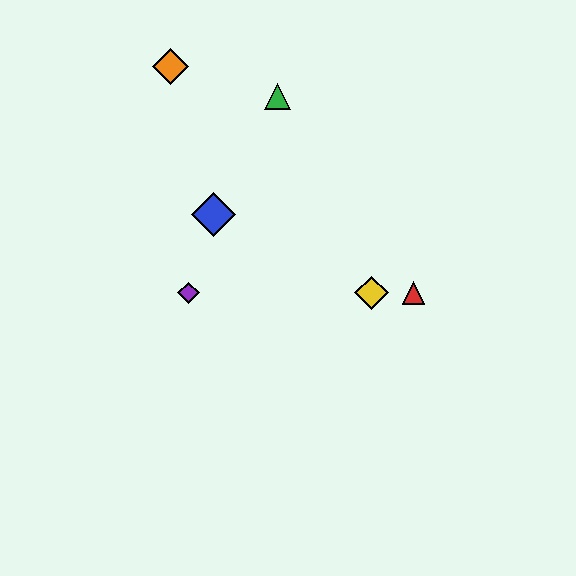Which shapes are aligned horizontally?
The red triangle, the yellow diamond, the purple diamond are aligned horizontally.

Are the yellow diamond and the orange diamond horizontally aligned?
No, the yellow diamond is at y≈293 and the orange diamond is at y≈66.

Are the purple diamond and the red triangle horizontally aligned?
Yes, both are at y≈293.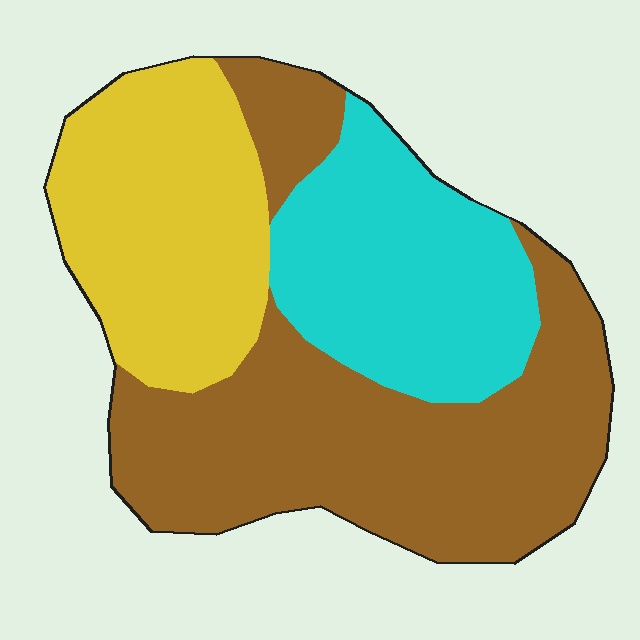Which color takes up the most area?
Brown, at roughly 45%.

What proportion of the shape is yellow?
Yellow covers around 25% of the shape.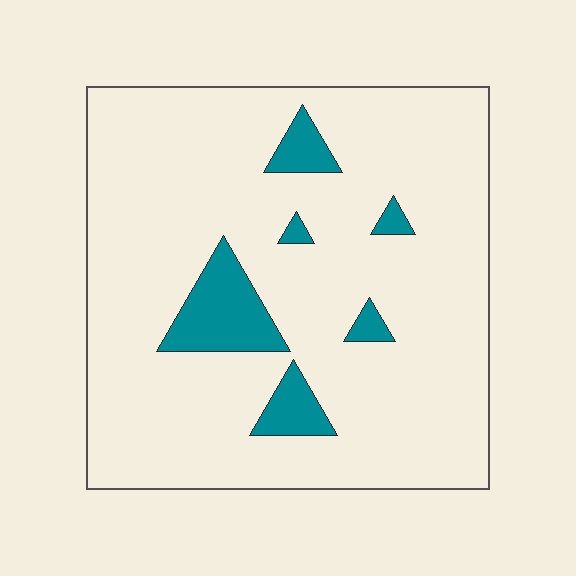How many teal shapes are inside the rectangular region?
6.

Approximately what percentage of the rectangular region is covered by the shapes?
Approximately 10%.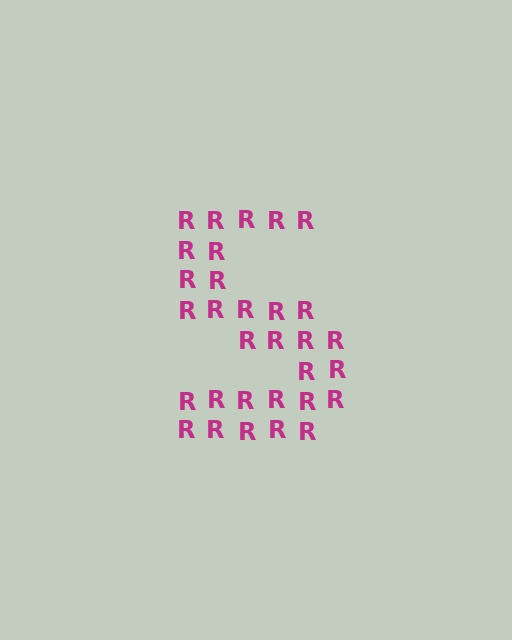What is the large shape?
The large shape is the letter S.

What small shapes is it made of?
It is made of small letter R's.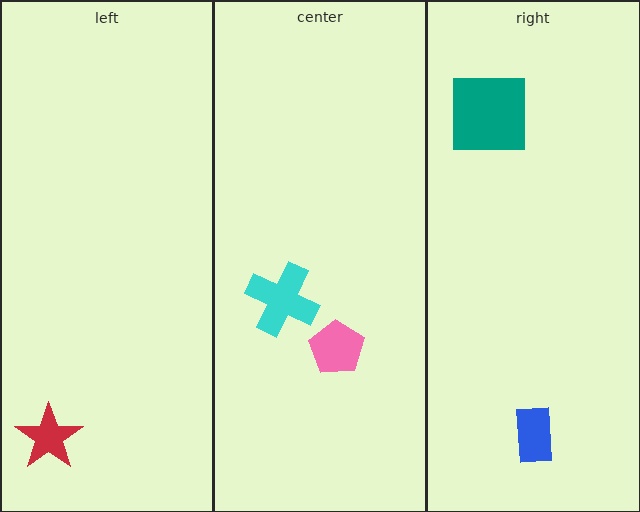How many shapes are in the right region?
2.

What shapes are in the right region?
The teal square, the blue rectangle.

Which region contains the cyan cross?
The center region.